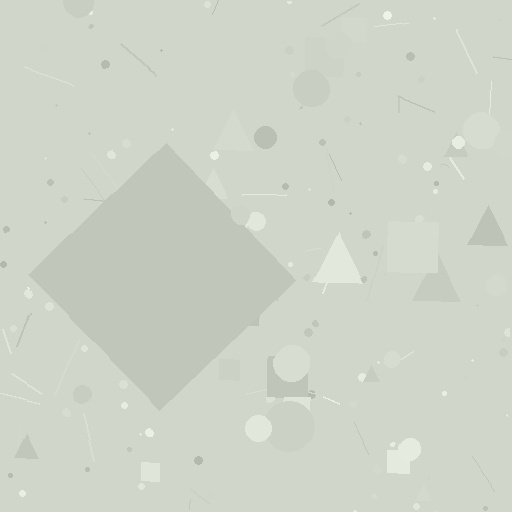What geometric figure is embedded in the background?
A diamond is embedded in the background.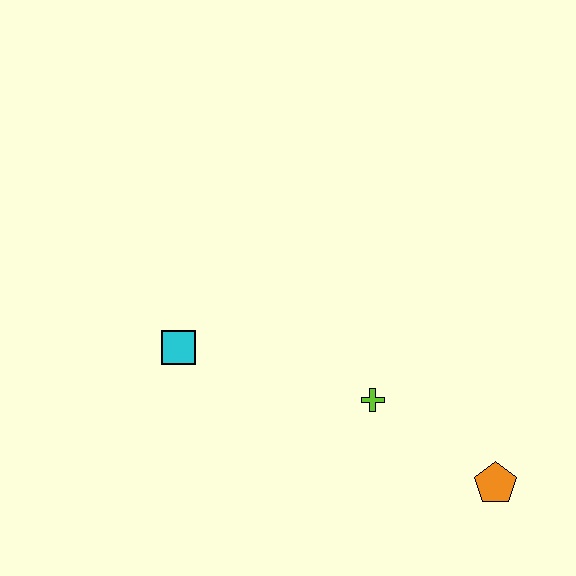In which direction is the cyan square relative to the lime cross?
The cyan square is to the left of the lime cross.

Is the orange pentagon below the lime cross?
Yes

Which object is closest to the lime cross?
The orange pentagon is closest to the lime cross.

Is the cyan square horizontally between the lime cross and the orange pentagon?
No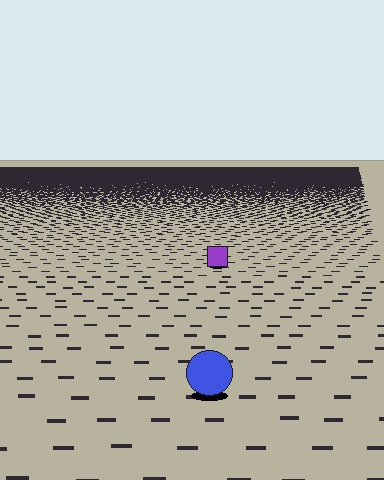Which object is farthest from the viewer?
The purple square is farthest from the viewer. It appears smaller and the ground texture around it is denser.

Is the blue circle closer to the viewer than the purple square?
Yes. The blue circle is closer — you can tell from the texture gradient: the ground texture is coarser near it.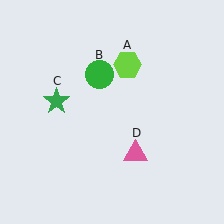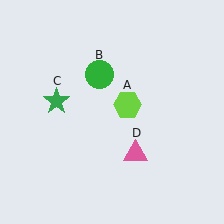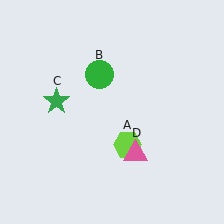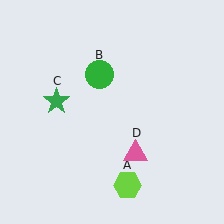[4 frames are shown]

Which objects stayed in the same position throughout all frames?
Green circle (object B) and green star (object C) and pink triangle (object D) remained stationary.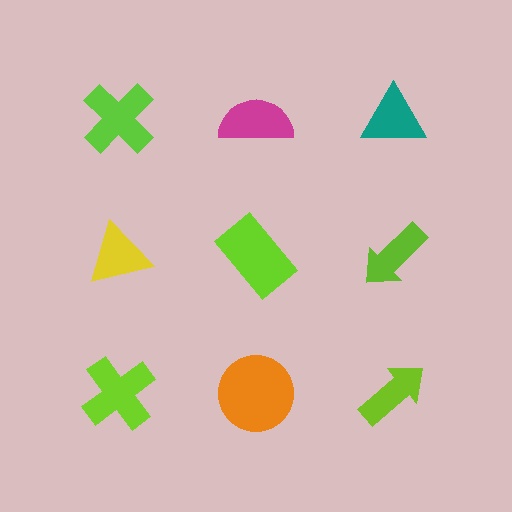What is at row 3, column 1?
A lime cross.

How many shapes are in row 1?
3 shapes.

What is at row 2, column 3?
A lime arrow.